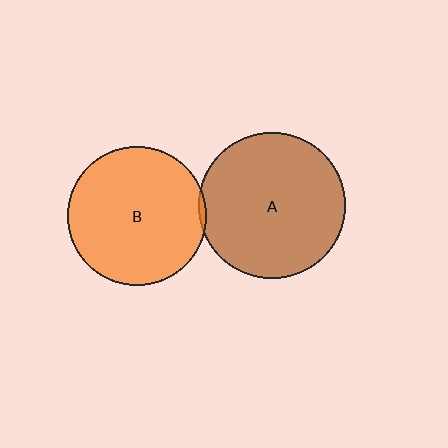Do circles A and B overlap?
Yes.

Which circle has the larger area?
Circle A (brown).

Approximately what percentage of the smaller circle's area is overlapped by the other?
Approximately 5%.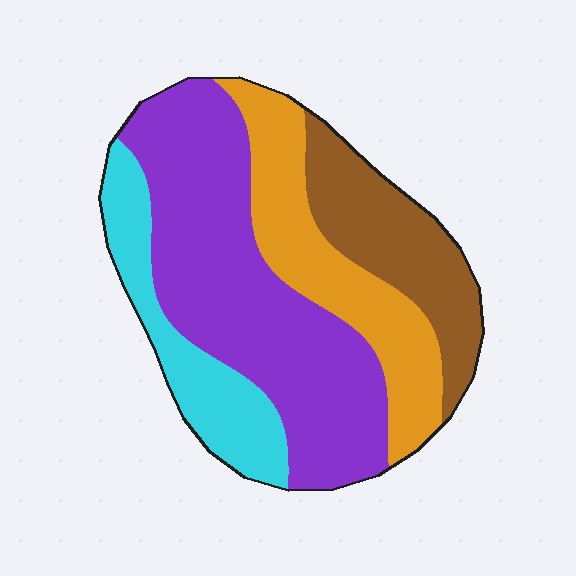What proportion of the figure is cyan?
Cyan covers roughly 15% of the figure.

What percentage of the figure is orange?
Orange takes up less than a quarter of the figure.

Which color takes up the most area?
Purple, at roughly 45%.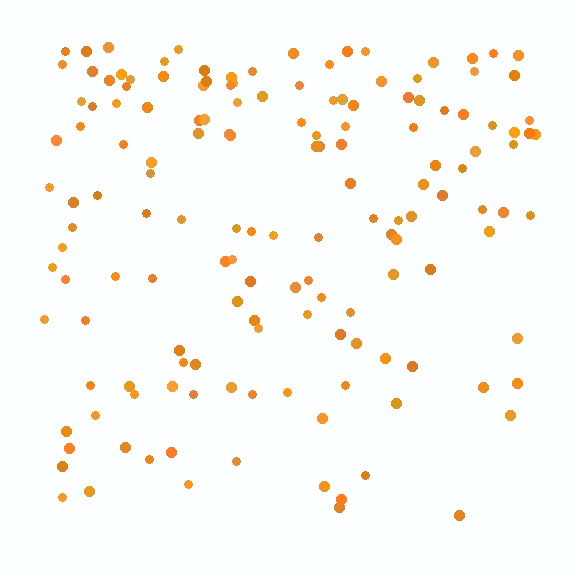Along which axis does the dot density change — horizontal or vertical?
Vertical.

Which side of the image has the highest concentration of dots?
The top.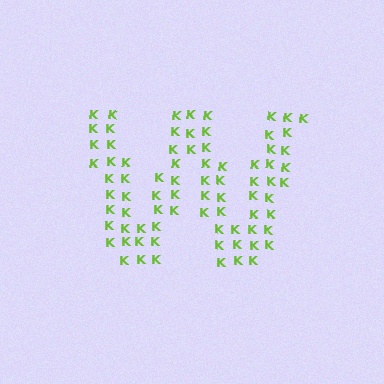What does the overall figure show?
The overall figure shows the letter W.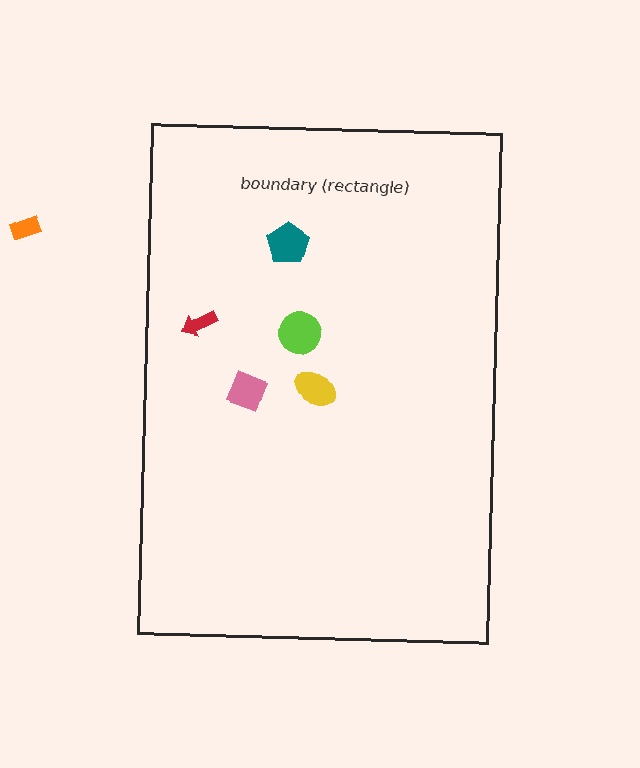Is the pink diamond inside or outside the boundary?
Inside.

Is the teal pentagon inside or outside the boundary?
Inside.